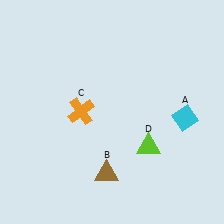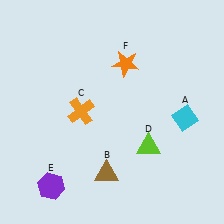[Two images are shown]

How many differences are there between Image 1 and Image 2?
There are 2 differences between the two images.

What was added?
A purple hexagon (E), an orange star (F) were added in Image 2.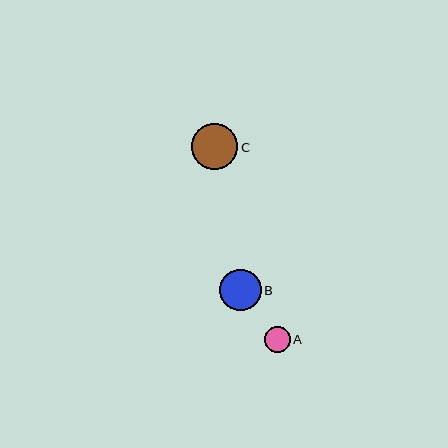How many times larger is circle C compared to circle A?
Circle C is approximately 1.8 times the size of circle A.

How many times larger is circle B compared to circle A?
Circle B is approximately 1.6 times the size of circle A.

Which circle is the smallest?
Circle A is the smallest with a size of approximately 26 pixels.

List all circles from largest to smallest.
From largest to smallest: C, B, A.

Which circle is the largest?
Circle C is the largest with a size of approximately 46 pixels.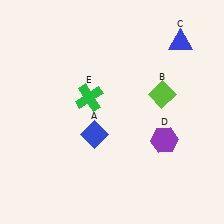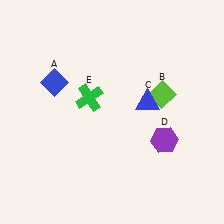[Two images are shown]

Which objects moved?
The objects that moved are: the blue diamond (A), the blue triangle (C).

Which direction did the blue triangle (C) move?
The blue triangle (C) moved down.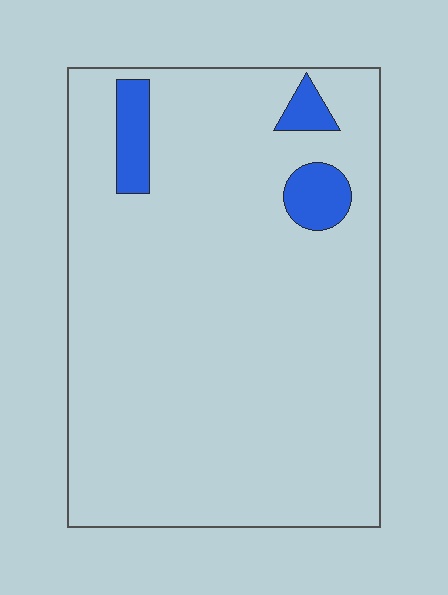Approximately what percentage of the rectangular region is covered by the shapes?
Approximately 5%.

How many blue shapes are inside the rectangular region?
3.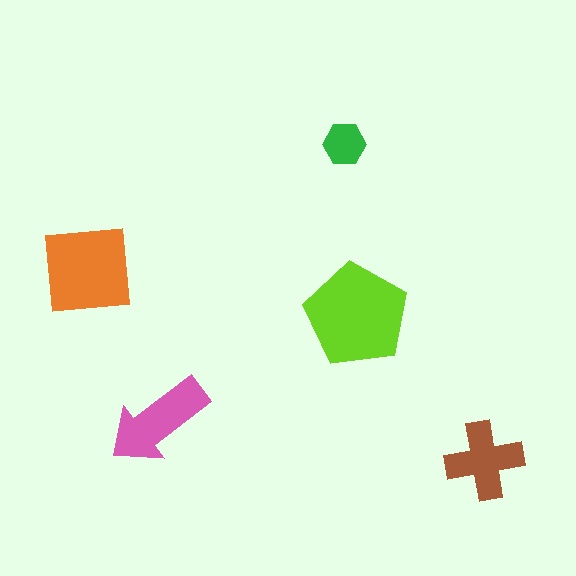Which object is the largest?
The lime pentagon.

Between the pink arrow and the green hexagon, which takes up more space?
The pink arrow.